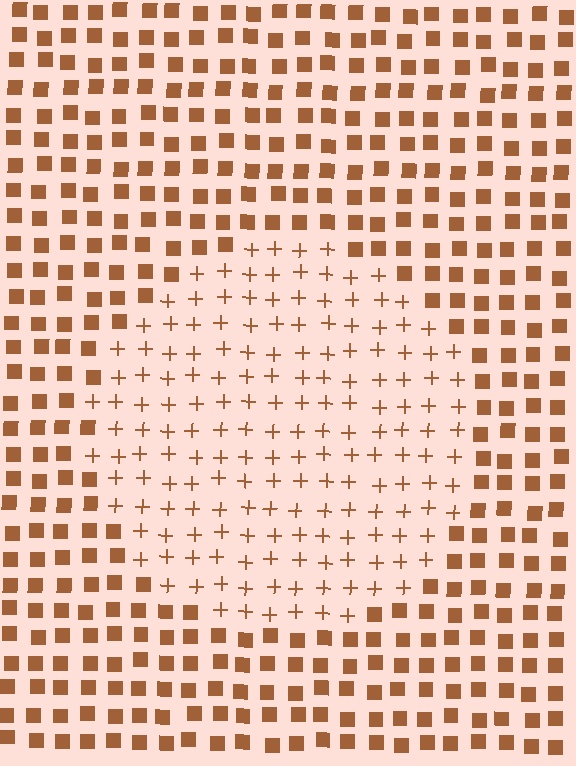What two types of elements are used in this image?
The image uses plus signs inside the circle region and squares outside it.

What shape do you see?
I see a circle.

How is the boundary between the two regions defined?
The boundary is defined by a change in element shape: plus signs inside vs. squares outside. All elements share the same color and spacing.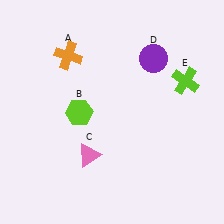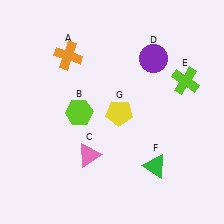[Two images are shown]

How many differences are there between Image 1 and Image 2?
There are 2 differences between the two images.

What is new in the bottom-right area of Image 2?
A green triangle (F) was added in the bottom-right area of Image 2.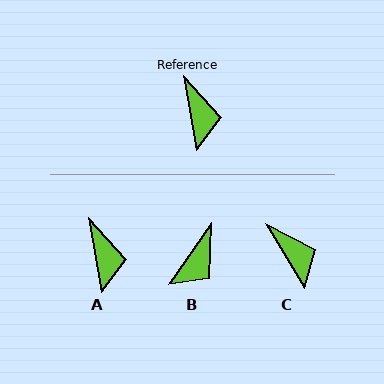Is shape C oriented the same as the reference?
No, it is off by about 20 degrees.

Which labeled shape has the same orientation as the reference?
A.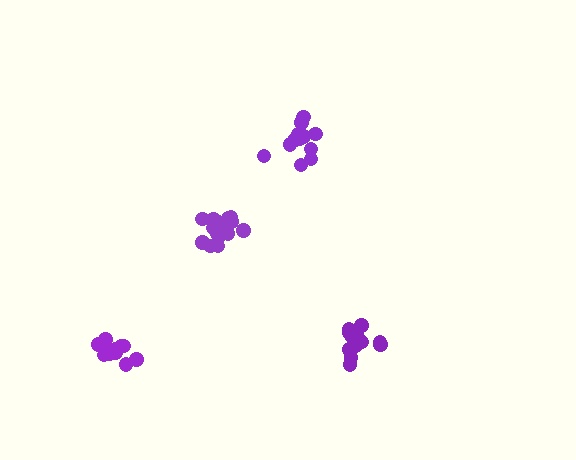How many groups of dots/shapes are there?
There are 4 groups.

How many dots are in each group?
Group 1: 11 dots, Group 2: 12 dots, Group 3: 15 dots, Group 4: 15 dots (53 total).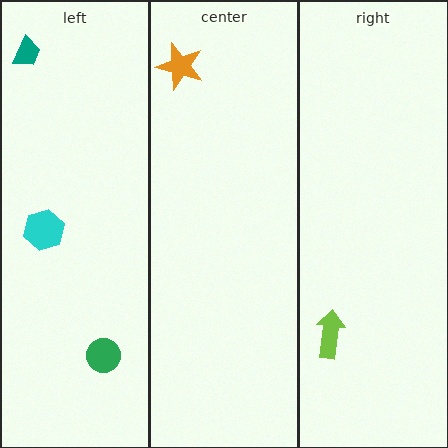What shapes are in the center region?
The orange star.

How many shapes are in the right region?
1.